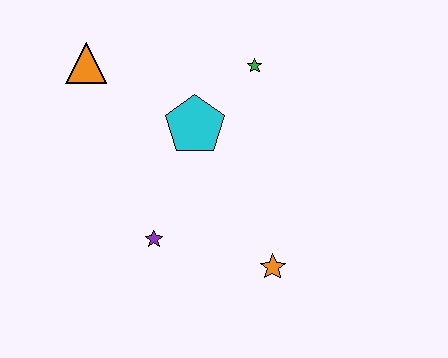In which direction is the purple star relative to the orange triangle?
The purple star is below the orange triangle.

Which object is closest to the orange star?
The purple star is closest to the orange star.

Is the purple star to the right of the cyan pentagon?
No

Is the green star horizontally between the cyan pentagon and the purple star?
No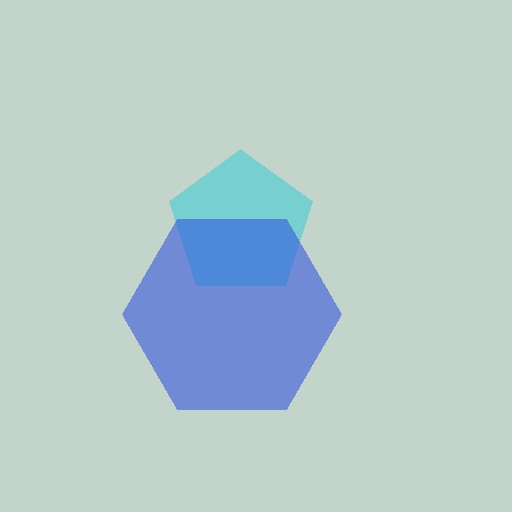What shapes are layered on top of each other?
The layered shapes are: a cyan pentagon, a blue hexagon.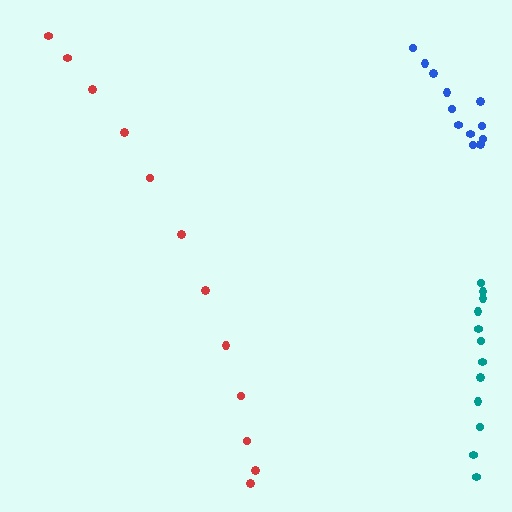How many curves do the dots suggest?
There are 3 distinct paths.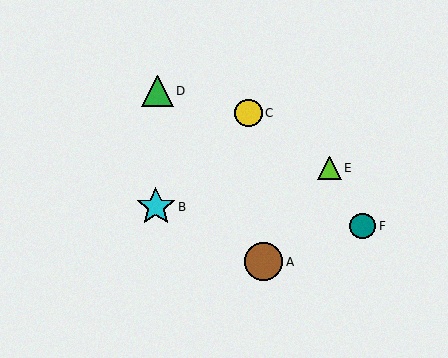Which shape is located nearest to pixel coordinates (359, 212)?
The teal circle (labeled F) at (363, 226) is nearest to that location.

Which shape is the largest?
The cyan star (labeled B) is the largest.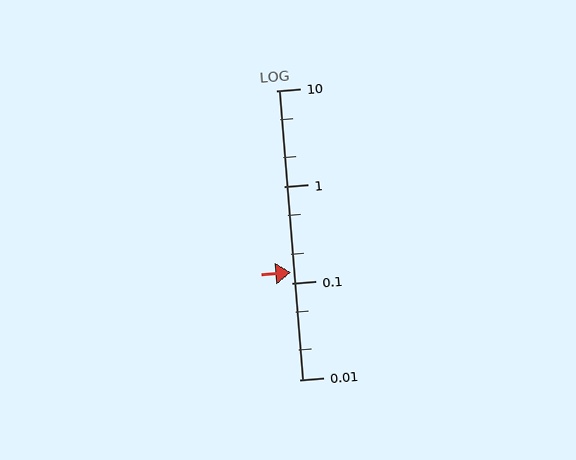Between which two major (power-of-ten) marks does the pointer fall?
The pointer is between 0.1 and 1.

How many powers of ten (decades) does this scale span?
The scale spans 3 decades, from 0.01 to 10.